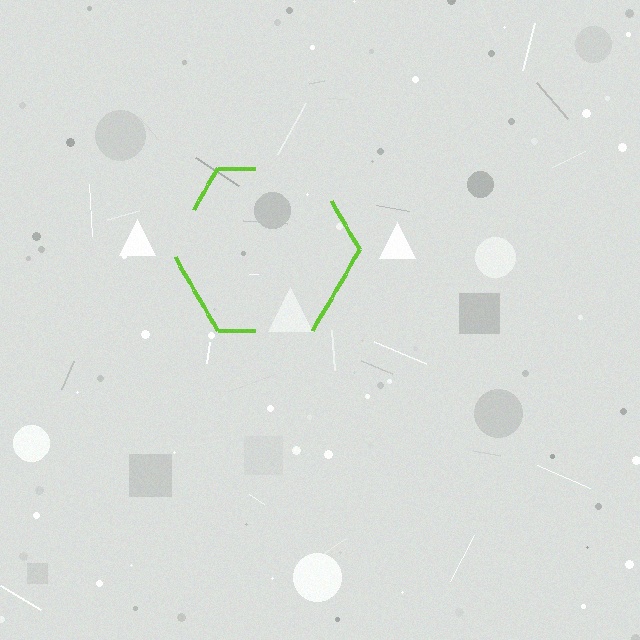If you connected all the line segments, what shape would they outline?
They would outline a hexagon.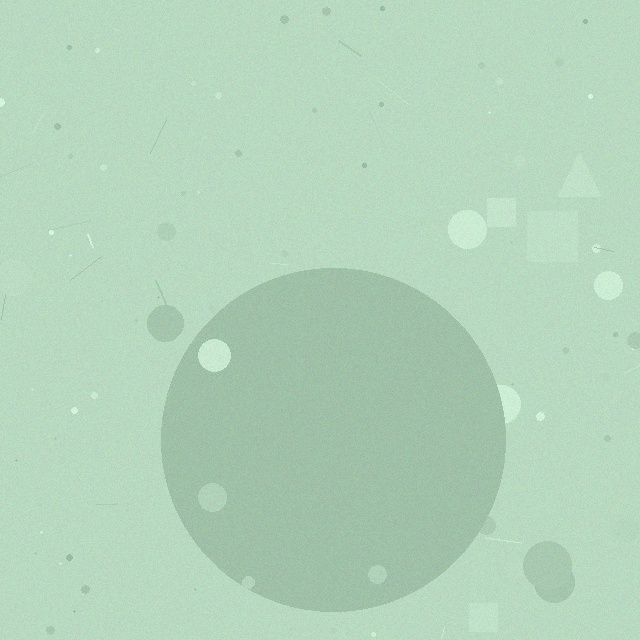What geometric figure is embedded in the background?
A circle is embedded in the background.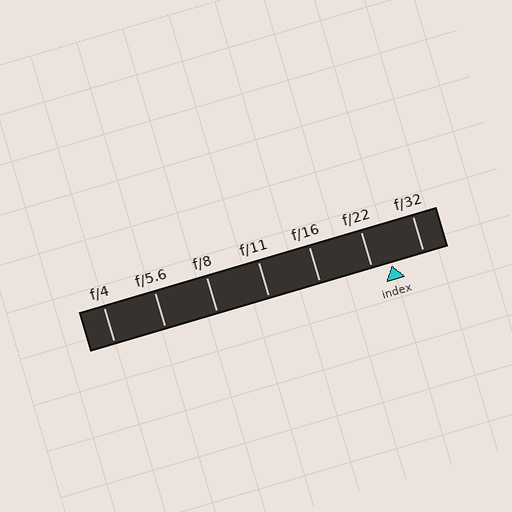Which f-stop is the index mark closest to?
The index mark is closest to f/22.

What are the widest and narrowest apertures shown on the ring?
The widest aperture shown is f/4 and the narrowest is f/32.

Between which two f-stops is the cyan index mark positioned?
The index mark is between f/22 and f/32.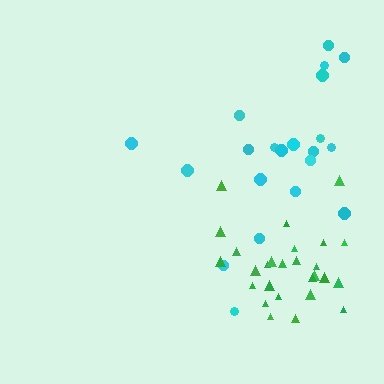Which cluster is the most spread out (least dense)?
Cyan.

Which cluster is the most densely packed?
Green.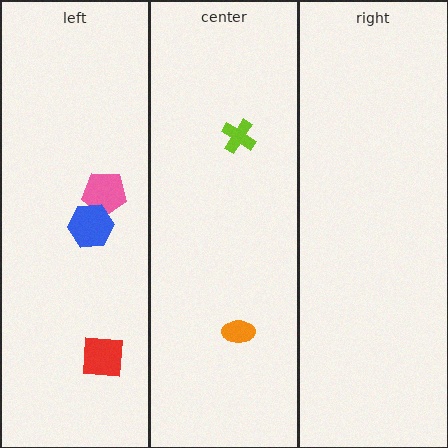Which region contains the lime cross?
The center region.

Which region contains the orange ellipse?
The center region.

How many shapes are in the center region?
2.